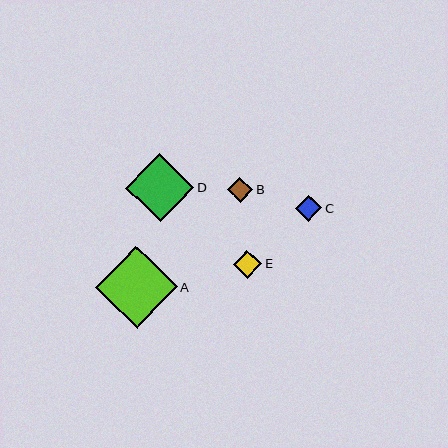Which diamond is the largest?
Diamond A is the largest with a size of approximately 82 pixels.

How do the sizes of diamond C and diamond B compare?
Diamond C and diamond B are approximately the same size.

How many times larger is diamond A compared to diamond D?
Diamond A is approximately 1.2 times the size of diamond D.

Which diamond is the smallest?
Diamond B is the smallest with a size of approximately 26 pixels.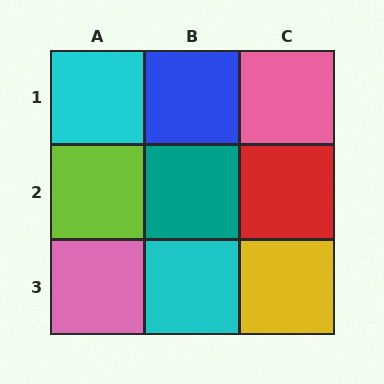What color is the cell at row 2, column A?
Lime.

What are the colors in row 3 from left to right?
Pink, cyan, yellow.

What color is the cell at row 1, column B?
Blue.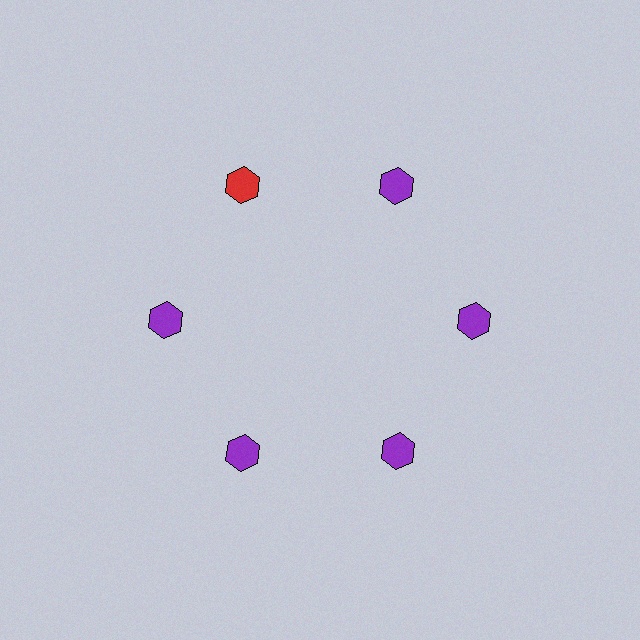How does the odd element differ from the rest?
It has a different color: red instead of purple.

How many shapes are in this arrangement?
There are 6 shapes arranged in a ring pattern.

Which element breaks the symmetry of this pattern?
The red hexagon at roughly the 11 o'clock position breaks the symmetry. All other shapes are purple hexagons.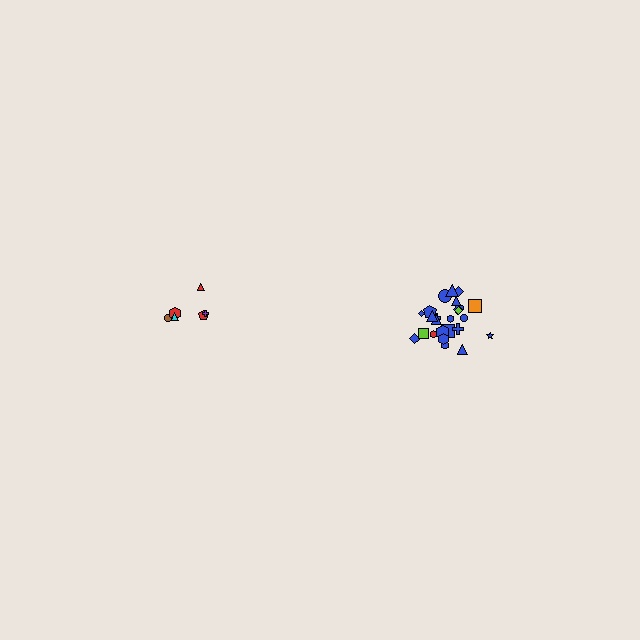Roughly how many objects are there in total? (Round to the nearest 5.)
Roughly 30 objects in total.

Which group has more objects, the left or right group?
The right group.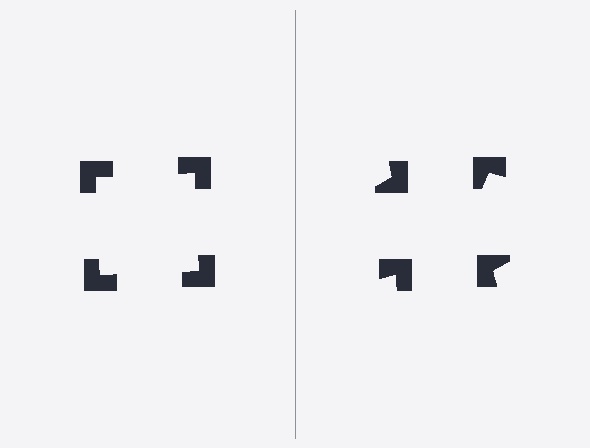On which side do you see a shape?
An illusory square appears on the left side. On the right side the wedge cuts are rotated, so no coherent shape forms.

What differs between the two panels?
The notched squares are positioned identically on both sides; only the wedge orientations differ. On the left they align to a square; on the right they are misaligned.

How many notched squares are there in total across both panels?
8 — 4 on each side.